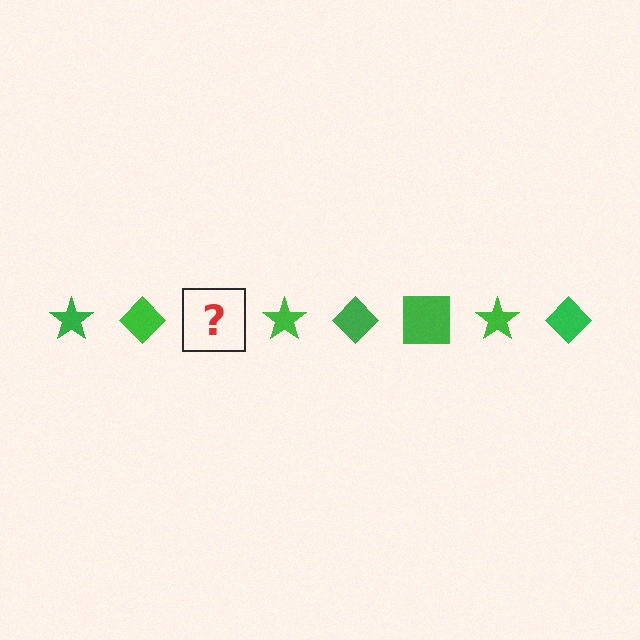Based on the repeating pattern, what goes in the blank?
The blank should be a green square.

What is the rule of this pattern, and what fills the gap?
The rule is that the pattern cycles through star, diamond, square shapes in green. The gap should be filled with a green square.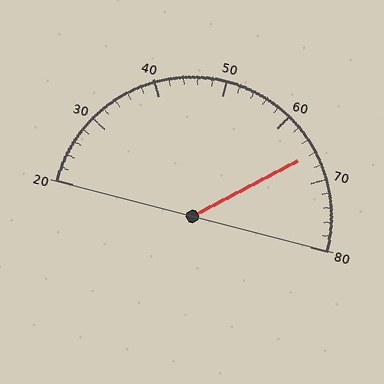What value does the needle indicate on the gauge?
The needle indicates approximately 66.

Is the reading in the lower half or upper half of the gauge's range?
The reading is in the upper half of the range (20 to 80).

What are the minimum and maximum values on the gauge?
The gauge ranges from 20 to 80.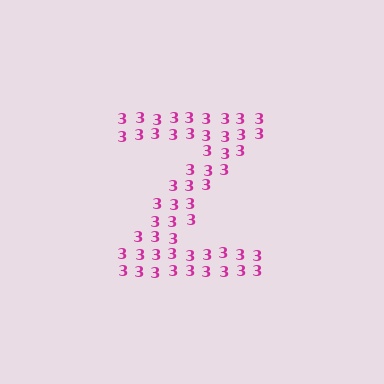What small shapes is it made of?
It is made of small digit 3's.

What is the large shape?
The large shape is the letter Z.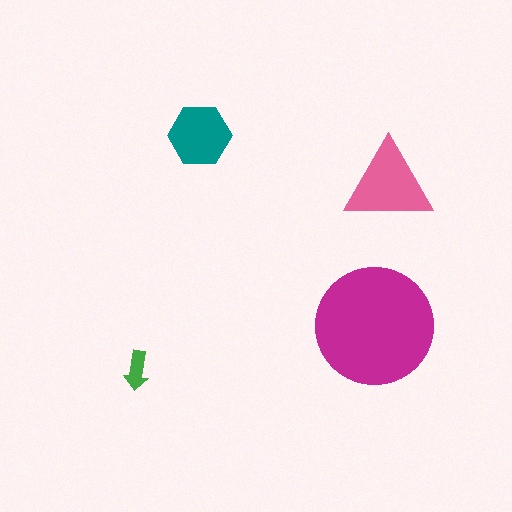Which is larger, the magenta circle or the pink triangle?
The magenta circle.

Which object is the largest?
The magenta circle.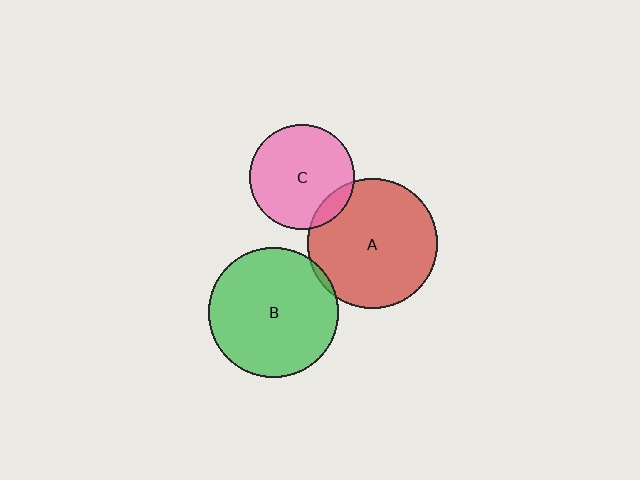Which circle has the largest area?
Circle A (red).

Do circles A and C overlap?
Yes.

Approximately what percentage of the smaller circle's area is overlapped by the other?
Approximately 10%.